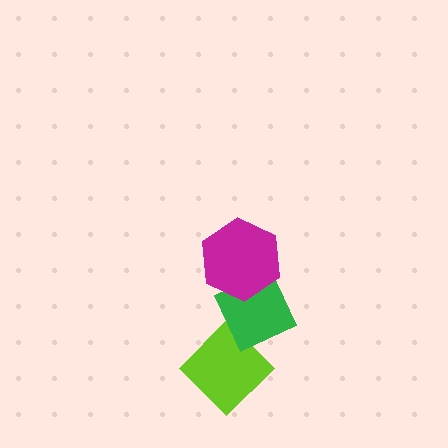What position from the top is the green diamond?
The green diamond is 2nd from the top.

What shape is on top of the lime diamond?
The green diamond is on top of the lime diamond.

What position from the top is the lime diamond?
The lime diamond is 3rd from the top.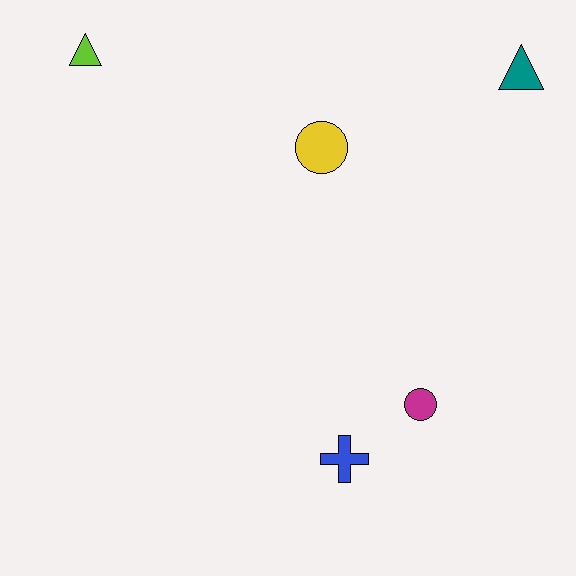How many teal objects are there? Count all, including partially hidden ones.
There is 1 teal object.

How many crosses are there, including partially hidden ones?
There is 1 cross.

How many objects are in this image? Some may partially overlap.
There are 5 objects.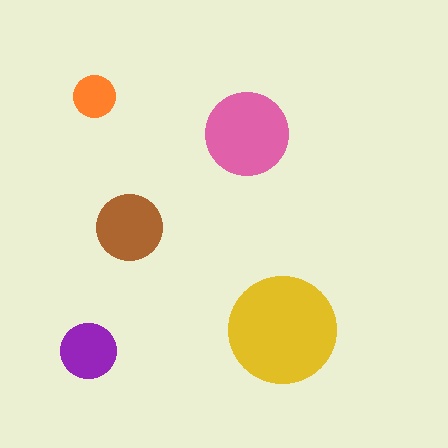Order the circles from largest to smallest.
the yellow one, the pink one, the brown one, the purple one, the orange one.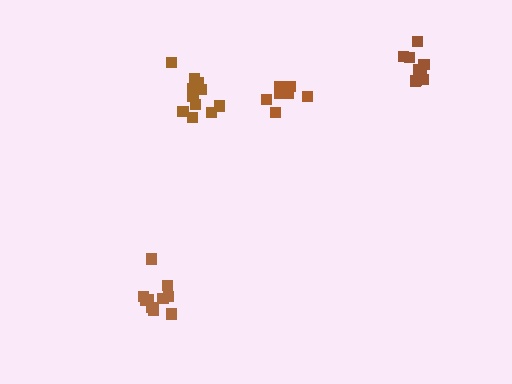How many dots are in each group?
Group 1: 8 dots, Group 2: 10 dots, Group 3: 9 dots, Group 4: 11 dots (38 total).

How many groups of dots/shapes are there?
There are 4 groups.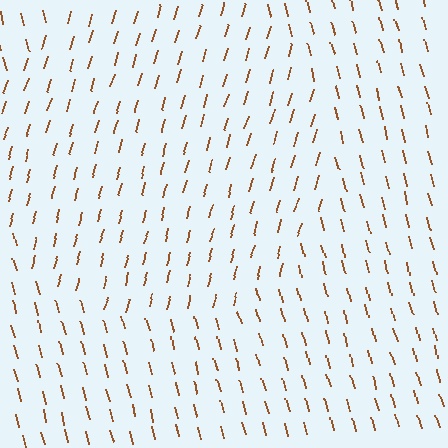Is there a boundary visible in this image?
Yes, there is a texture boundary formed by a change in line orientation.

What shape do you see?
I see a circle.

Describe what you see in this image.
The image is filled with small brown line segments. A circle region in the image has lines oriented differently from the surrounding lines, creating a visible texture boundary.